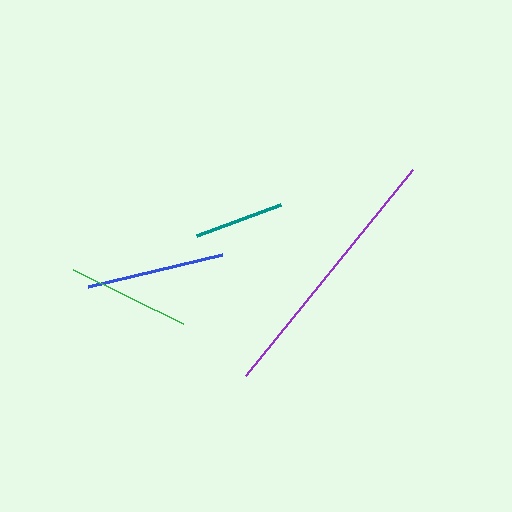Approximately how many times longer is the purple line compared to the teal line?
The purple line is approximately 2.9 times the length of the teal line.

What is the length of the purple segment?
The purple segment is approximately 266 pixels long.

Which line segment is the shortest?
The teal line is the shortest at approximately 90 pixels.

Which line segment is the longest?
The purple line is the longest at approximately 266 pixels.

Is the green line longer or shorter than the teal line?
The green line is longer than the teal line.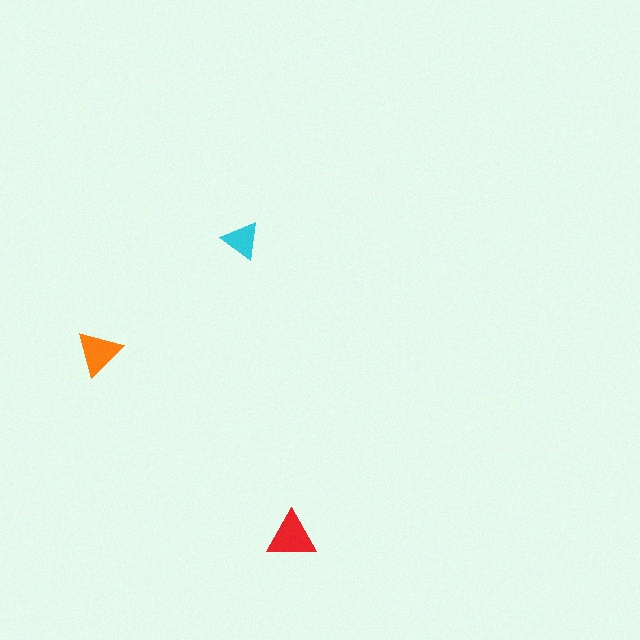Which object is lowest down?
The red triangle is bottommost.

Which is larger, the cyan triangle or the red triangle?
The red one.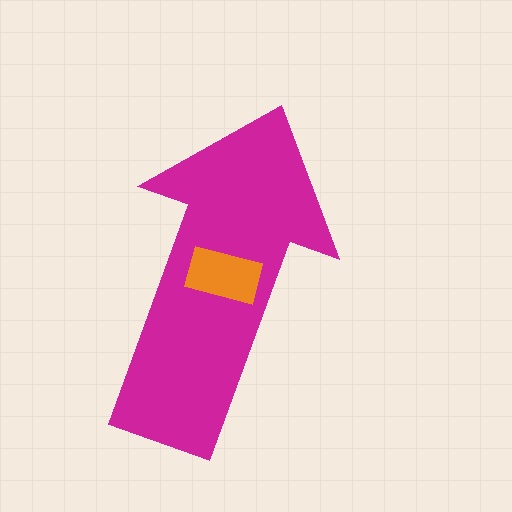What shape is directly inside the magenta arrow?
The orange rectangle.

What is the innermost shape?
The orange rectangle.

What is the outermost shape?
The magenta arrow.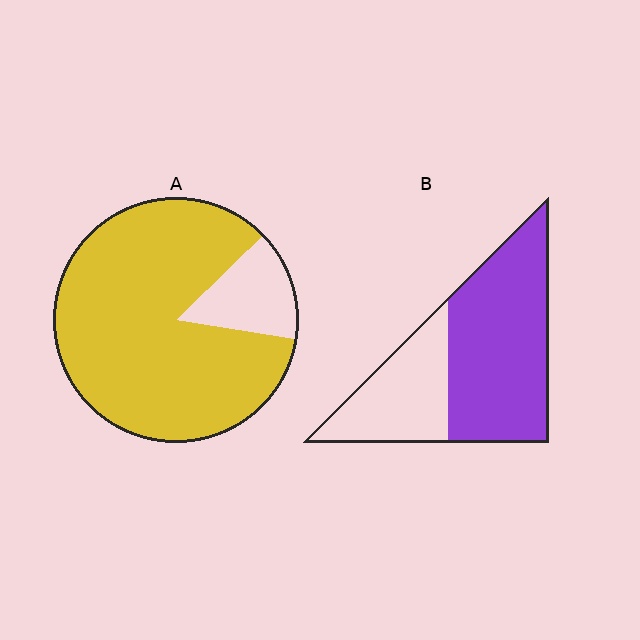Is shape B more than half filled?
Yes.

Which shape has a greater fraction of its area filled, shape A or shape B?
Shape A.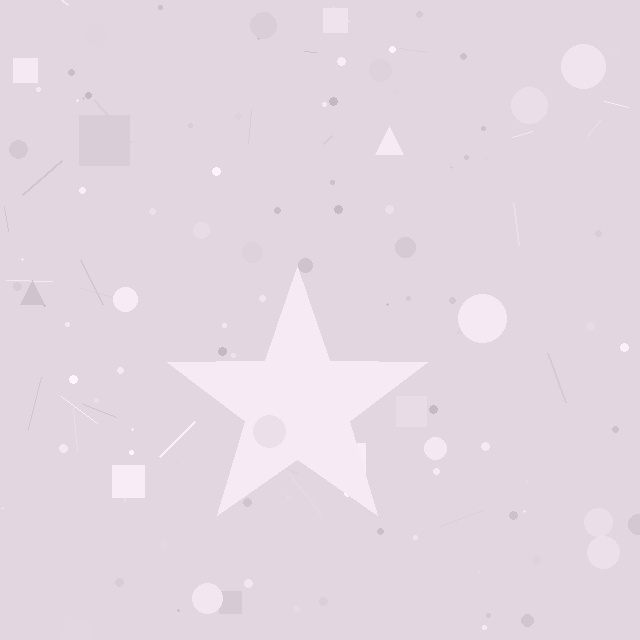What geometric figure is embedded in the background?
A star is embedded in the background.